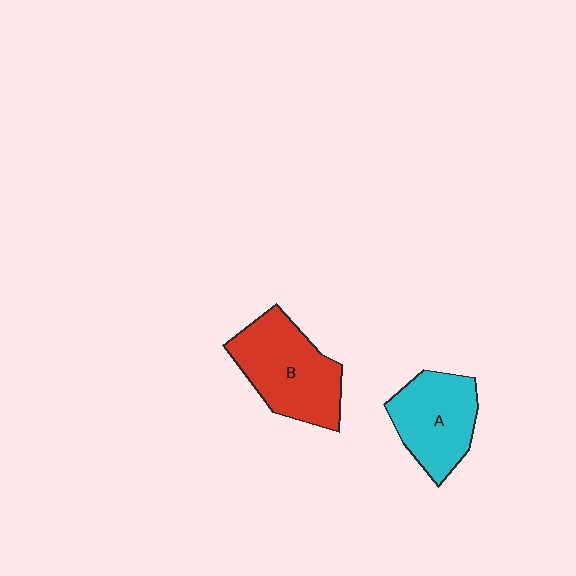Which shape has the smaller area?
Shape A (cyan).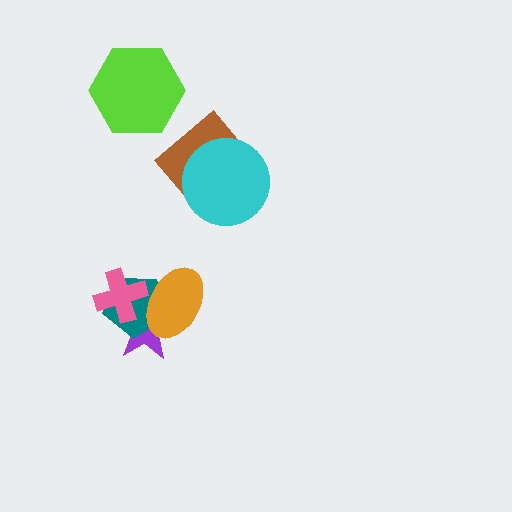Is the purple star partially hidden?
Yes, it is partially covered by another shape.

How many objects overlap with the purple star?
3 objects overlap with the purple star.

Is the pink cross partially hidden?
Yes, it is partially covered by another shape.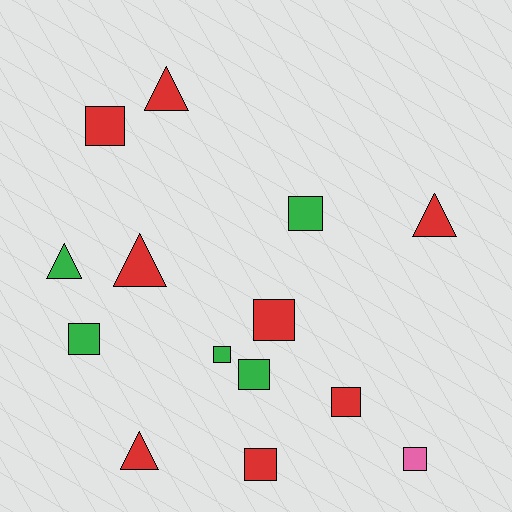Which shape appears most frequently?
Square, with 9 objects.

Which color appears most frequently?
Red, with 8 objects.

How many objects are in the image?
There are 14 objects.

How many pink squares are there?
There is 1 pink square.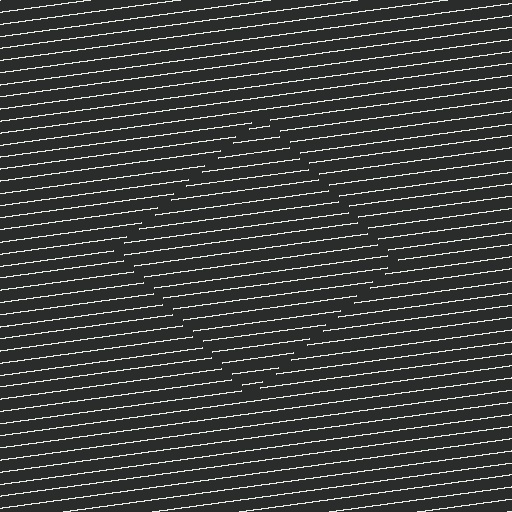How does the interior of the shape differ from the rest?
The interior of the shape contains the same grating, shifted by half a period — the contour is defined by the phase discontinuity where line-ends from the inner and outer gratings abut.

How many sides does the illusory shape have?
4 sides — the line-ends trace a square.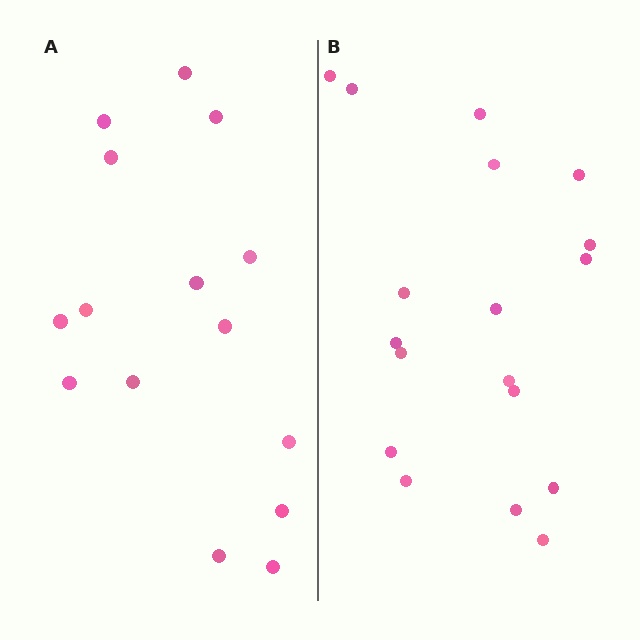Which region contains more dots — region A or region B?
Region B (the right region) has more dots.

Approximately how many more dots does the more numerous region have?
Region B has just a few more — roughly 2 or 3 more dots than region A.